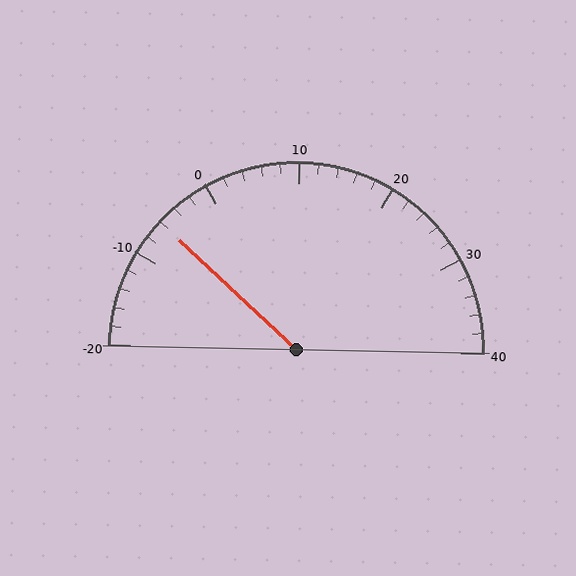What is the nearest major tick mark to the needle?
The nearest major tick mark is -10.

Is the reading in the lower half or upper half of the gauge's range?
The reading is in the lower half of the range (-20 to 40).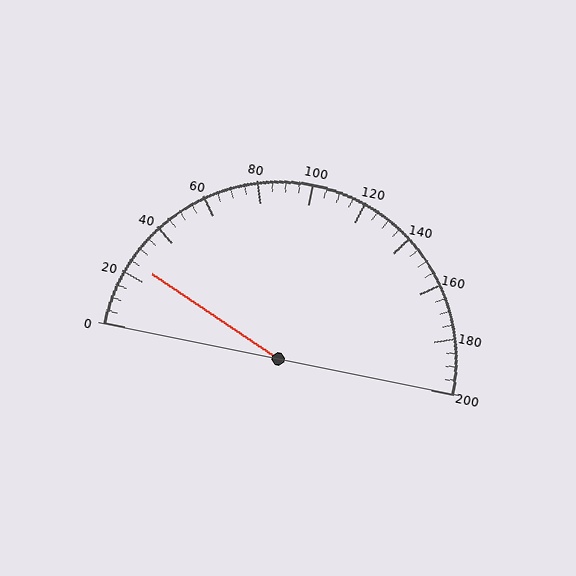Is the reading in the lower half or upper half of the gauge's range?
The reading is in the lower half of the range (0 to 200).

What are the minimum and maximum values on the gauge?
The gauge ranges from 0 to 200.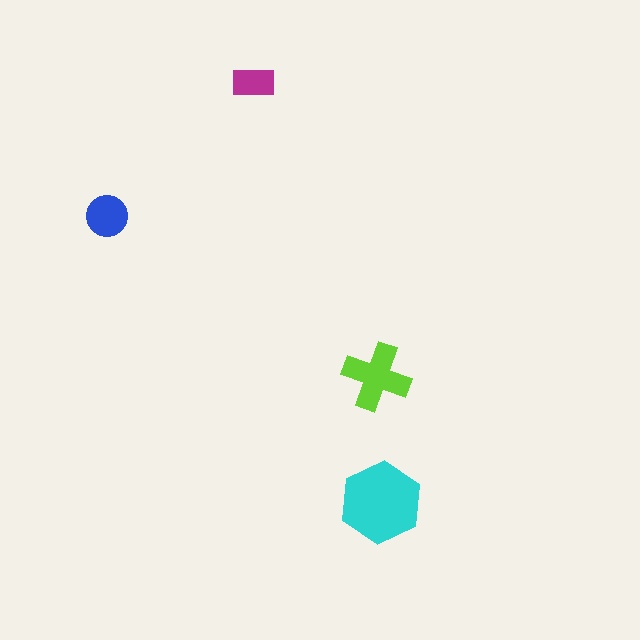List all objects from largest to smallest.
The cyan hexagon, the lime cross, the blue circle, the magenta rectangle.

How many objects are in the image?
There are 4 objects in the image.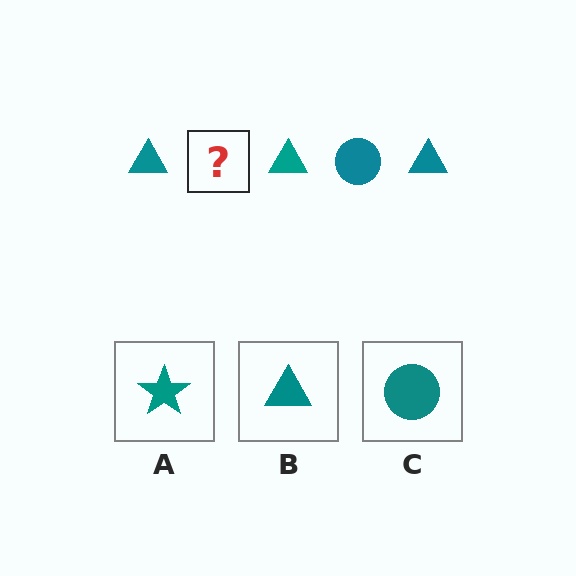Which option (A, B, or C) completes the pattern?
C.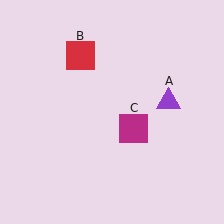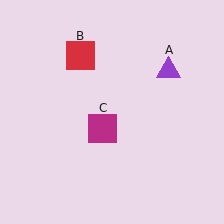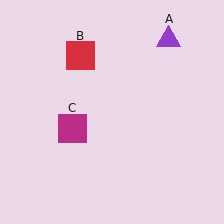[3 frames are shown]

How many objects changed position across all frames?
2 objects changed position: purple triangle (object A), magenta square (object C).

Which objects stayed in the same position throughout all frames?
Red square (object B) remained stationary.